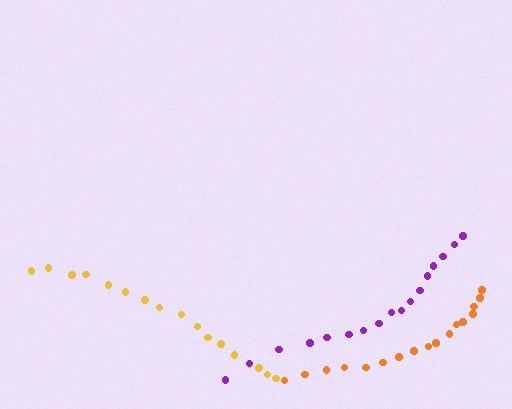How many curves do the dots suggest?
There are 3 distinct paths.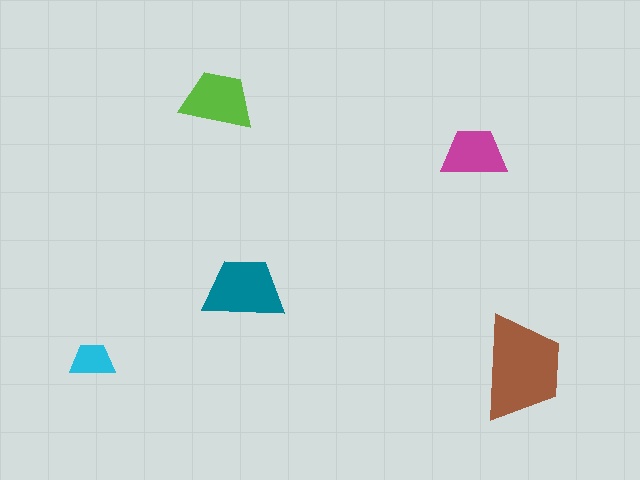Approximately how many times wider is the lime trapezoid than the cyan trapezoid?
About 1.5 times wider.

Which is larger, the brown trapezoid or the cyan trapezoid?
The brown one.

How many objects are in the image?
There are 5 objects in the image.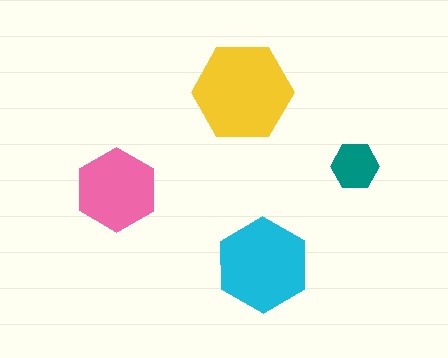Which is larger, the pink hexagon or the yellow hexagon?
The yellow one.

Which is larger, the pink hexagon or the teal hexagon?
The pink one.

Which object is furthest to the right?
The teal hexagon is rightmost.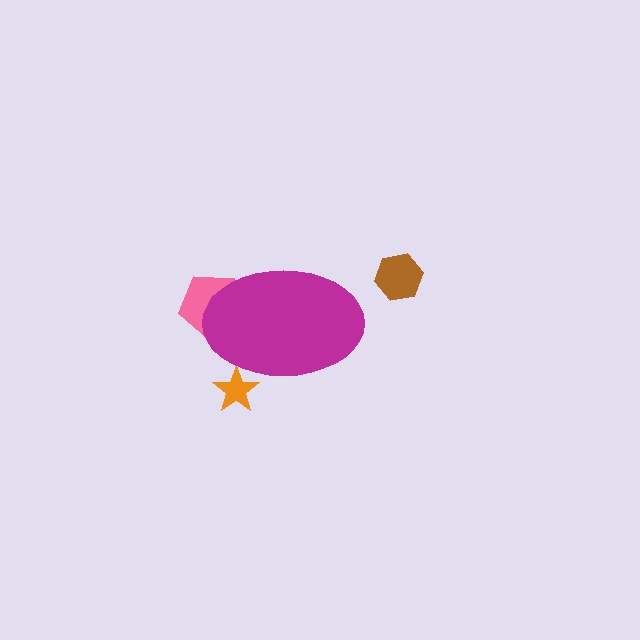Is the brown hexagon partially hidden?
No, the brown hexagon is fully visible.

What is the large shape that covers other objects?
A magenta ellipse.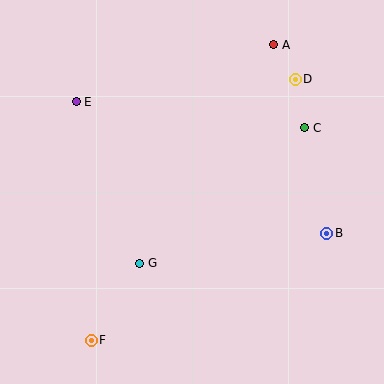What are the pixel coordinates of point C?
Point C is at (305, 128).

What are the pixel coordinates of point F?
Point F is at (91, 340).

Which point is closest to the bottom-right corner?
Point B is closest to the bottom-right corner.